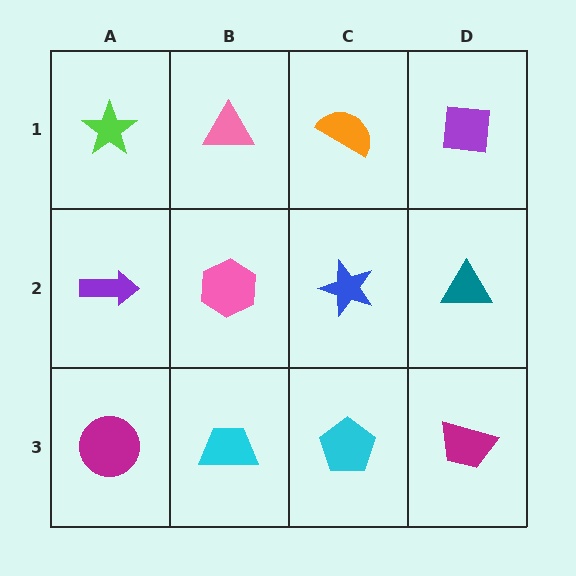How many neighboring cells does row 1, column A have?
2.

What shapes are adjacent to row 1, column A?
A purple arrow (row 2, column A), a pink triangle (row 1, column B).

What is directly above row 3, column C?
A blue star.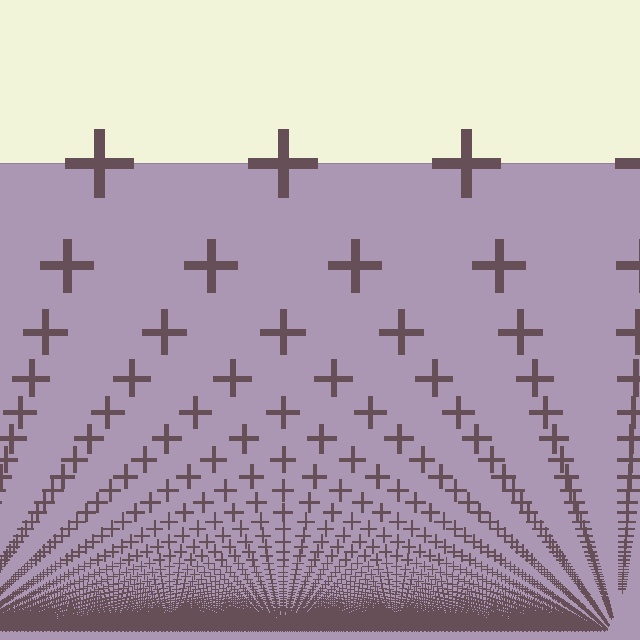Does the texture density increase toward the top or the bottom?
Density increases toward the bottom.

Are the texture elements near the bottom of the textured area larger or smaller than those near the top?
Smaller. The gradient is inverted — elements near the bottom are smaller and denser.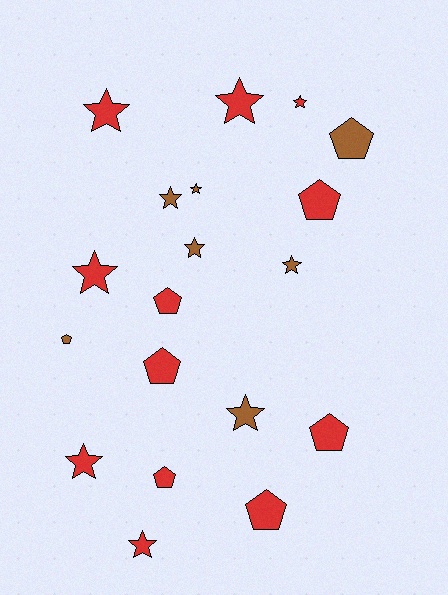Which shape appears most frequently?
Star, with 11 objects.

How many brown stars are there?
There are 5 brown stars.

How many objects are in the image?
There are 19 objects.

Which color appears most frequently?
Red, with 12 objects.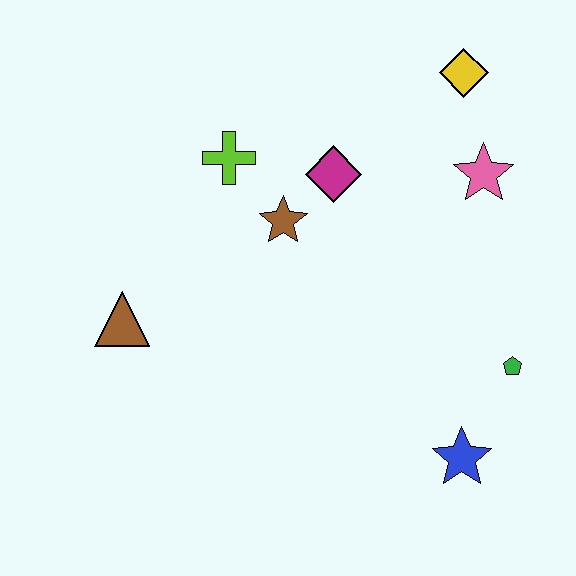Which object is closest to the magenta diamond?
The brown star is closest to the magenta diamond.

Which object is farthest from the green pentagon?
The brown triangle is farthest from the green pentagon.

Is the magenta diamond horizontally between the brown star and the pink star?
Yes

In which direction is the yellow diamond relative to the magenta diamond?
The yellow diamond is to the right of the magenta diamond.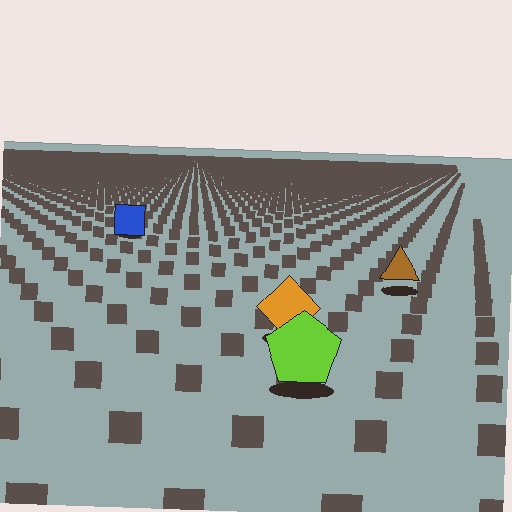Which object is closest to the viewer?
The lime pentagon is closest. The texture marks near it are larger and more spread out.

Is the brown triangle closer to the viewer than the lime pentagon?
No. The lime pentagon is closer — you can tell from the texture gradient: the ground texture is coarser near it.